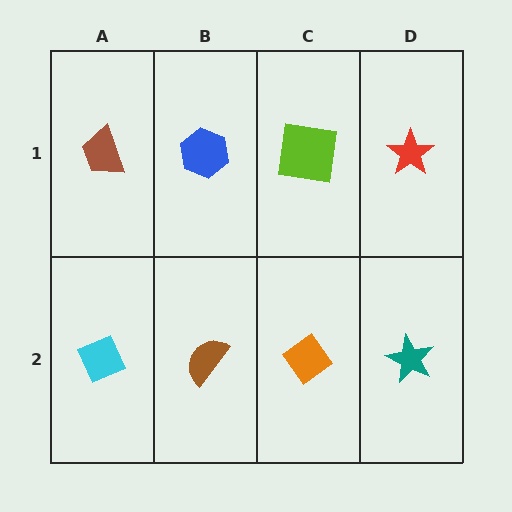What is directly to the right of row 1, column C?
A red star.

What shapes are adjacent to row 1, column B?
A brown semicircle (row 2, column B), a brown trapezoid (row 1, column A), a lime square (row 1, column C).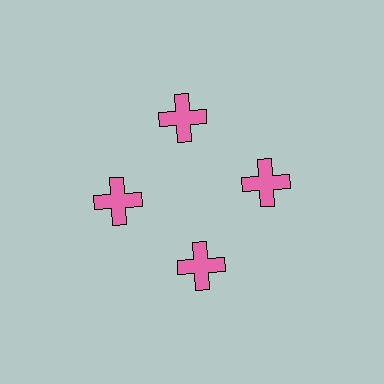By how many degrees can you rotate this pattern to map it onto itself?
The pattern maps onto itself every 90 degrees of rotation.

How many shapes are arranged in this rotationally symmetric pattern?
There are 4 shapes, arranged in 4 groups of 1.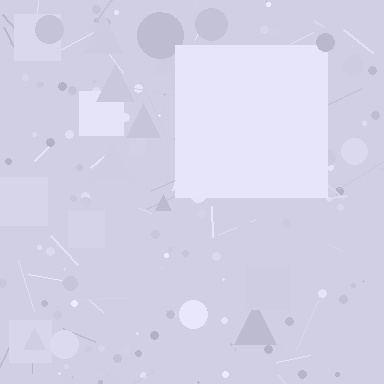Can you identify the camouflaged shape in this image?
The camouflaged shape is a square.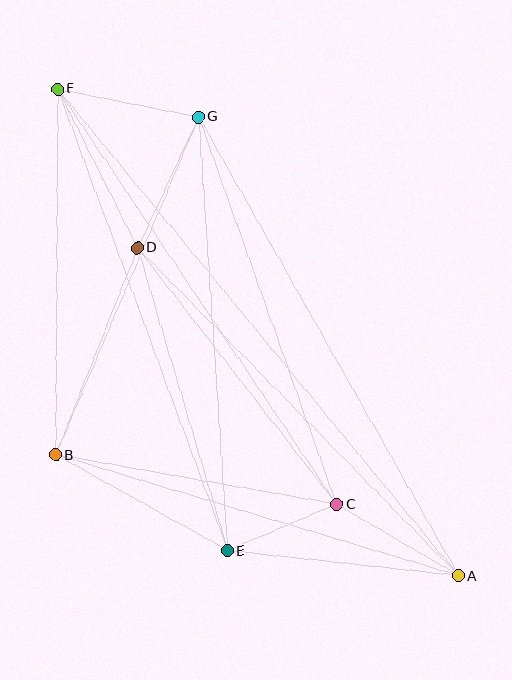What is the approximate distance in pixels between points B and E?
The distance between B and E is approximately 197 pixels.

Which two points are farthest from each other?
Points A and F are farthest from each other.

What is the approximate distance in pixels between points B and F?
The distance between B and F is approximately 366 pixels.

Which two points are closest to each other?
Points C and E are closest to each other.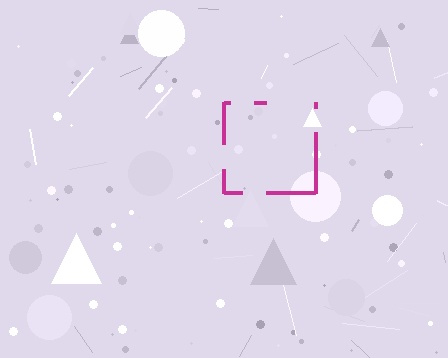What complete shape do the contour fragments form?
The contour fragments form a square.